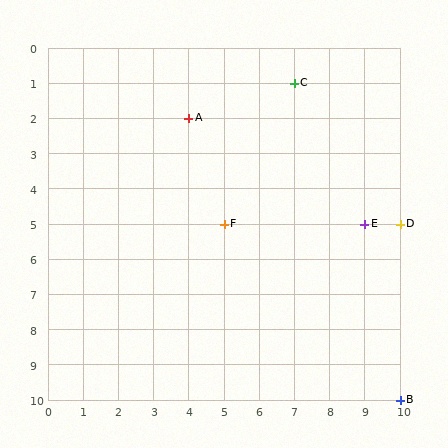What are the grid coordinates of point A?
Point A is at grid coordinates (4, 2).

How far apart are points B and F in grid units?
Points B and F are 5 columns and 5 rows apart (about 7.1 grid units diagonally).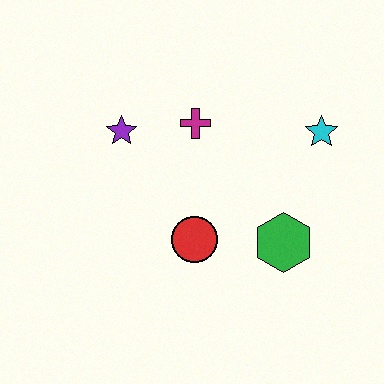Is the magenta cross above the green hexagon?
Yes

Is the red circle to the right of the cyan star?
No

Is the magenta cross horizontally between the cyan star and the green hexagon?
No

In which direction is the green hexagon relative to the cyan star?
The green hexagon is below the cyan star.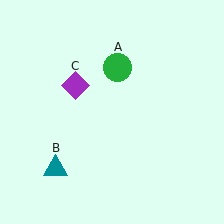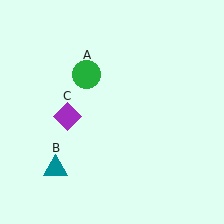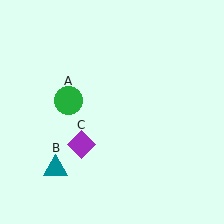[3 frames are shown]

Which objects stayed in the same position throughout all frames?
Teal triangle (object B) remained stationary.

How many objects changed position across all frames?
2 objects changed position: green circle (object A), purple diamond (object C).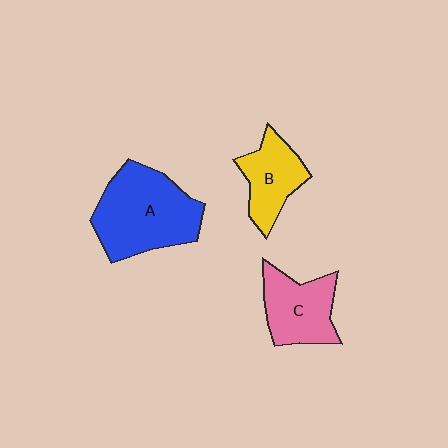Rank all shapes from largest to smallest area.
From largest to smallest: A (blue), C (pink), B (yellow).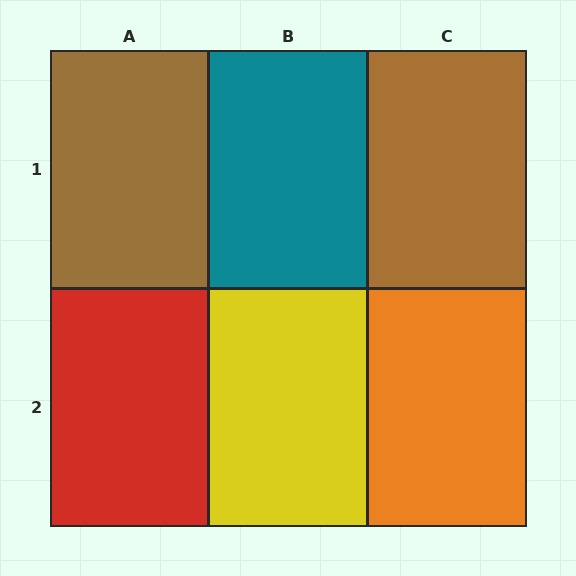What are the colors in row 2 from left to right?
Red, yellow, orange.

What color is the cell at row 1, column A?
Brown.